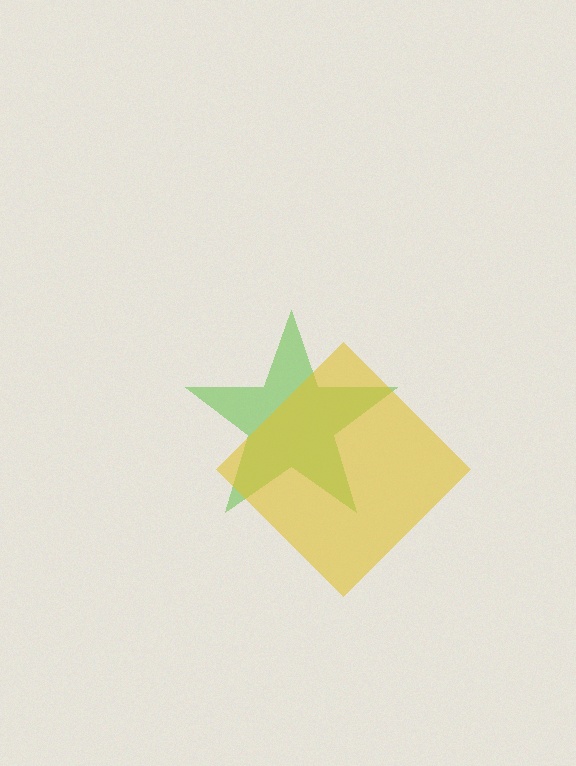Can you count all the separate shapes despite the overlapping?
Yes, there are 2 separate shapes.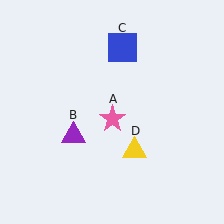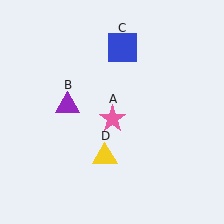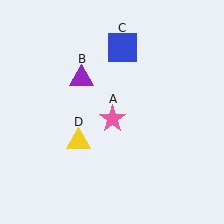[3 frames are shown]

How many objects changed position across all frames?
2 objects changed position: purple triangle (object B), yellow triangle (object D).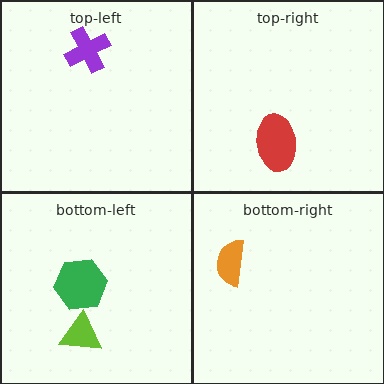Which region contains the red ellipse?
The top-right region.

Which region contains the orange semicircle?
The bottom-right region.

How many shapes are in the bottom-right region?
1.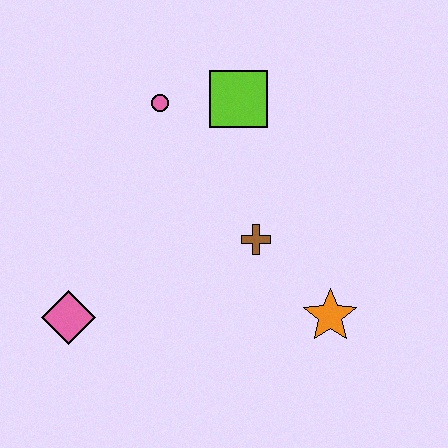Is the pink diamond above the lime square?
No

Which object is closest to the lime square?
The pink circle is closest to the lime square.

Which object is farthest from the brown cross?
The pink diamond is farthest from the brown cross.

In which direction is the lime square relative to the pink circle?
The lime square is to the right of the pink circle.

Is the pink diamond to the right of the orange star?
No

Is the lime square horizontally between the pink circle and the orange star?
Yes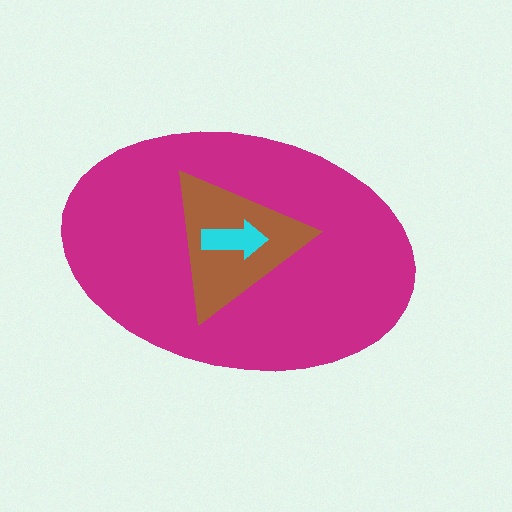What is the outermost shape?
The magenta ellipse.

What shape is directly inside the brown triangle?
The cyan arrow.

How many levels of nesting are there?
3.